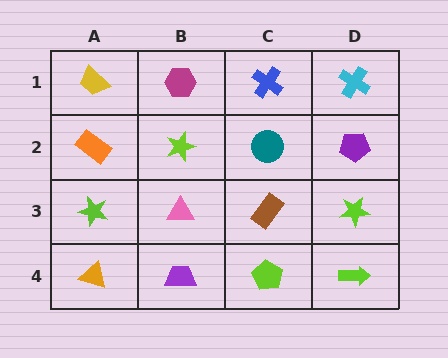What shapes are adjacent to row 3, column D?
A purple pentagon (row 2, column D), a lime arrow (row 4, column D), a brown rectangle (row 3, column C).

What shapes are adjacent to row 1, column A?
An orange rectangle (row 2, column A), a magenta hexagon (row 1, column B).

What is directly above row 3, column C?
A teal circle.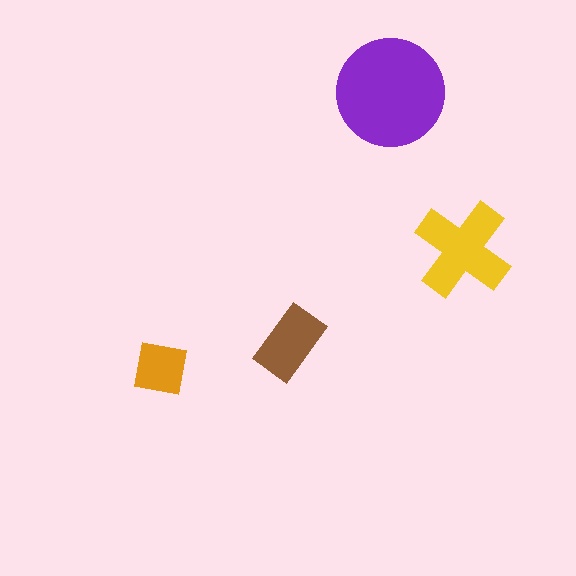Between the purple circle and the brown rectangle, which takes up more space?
The purple circle.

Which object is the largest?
The purple circle.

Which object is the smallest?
The orange square.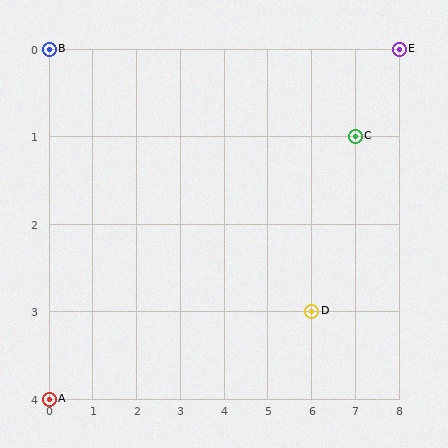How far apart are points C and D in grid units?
Points C and D are 1 column and 2 rows apart (about 2.2 grid units diagonally).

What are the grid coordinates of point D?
Point D is at grid coordinates (6, 3).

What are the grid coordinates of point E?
Point E is at grid coordinates (8, 0).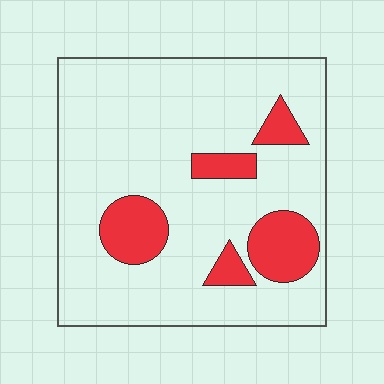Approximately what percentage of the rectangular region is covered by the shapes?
Approximately 15%.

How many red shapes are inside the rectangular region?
5.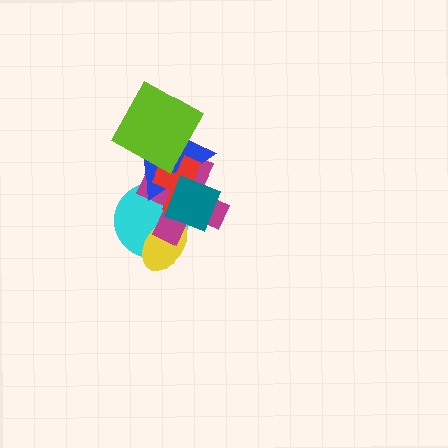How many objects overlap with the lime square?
1 object overlaps with the lime square.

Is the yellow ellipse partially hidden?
Yes, it is partially covered by another shape.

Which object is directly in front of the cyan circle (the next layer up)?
The yellow ellipse is directly in front of the cyan circle.